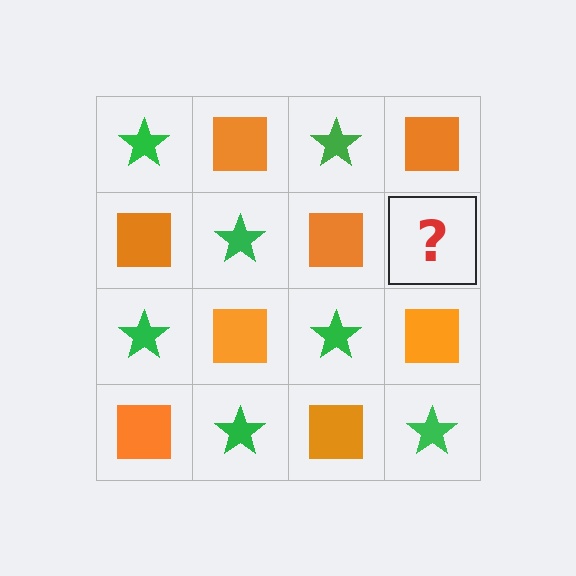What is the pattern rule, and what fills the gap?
The rule is that it alternates green star and orange square in a checkerboard pattern. The gap should be filled with a green star.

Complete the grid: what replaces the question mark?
The question mark should be replaced with a green star.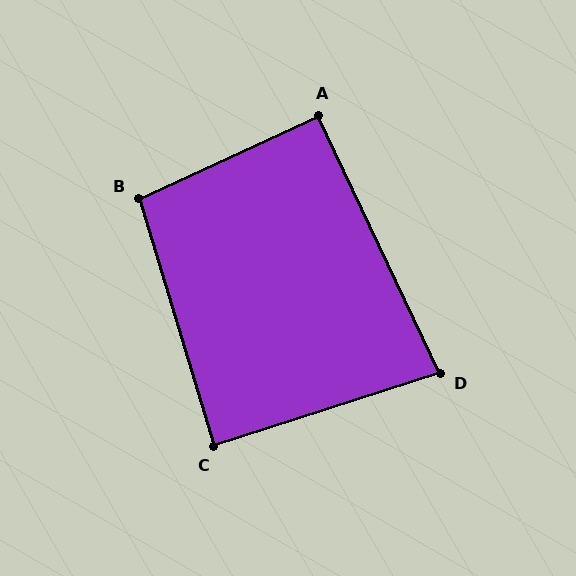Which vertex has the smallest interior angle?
D, at approximately 82 degrees.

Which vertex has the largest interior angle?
B, at approximately 98 degrees.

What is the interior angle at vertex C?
Approximately 89 degrees (approximately right).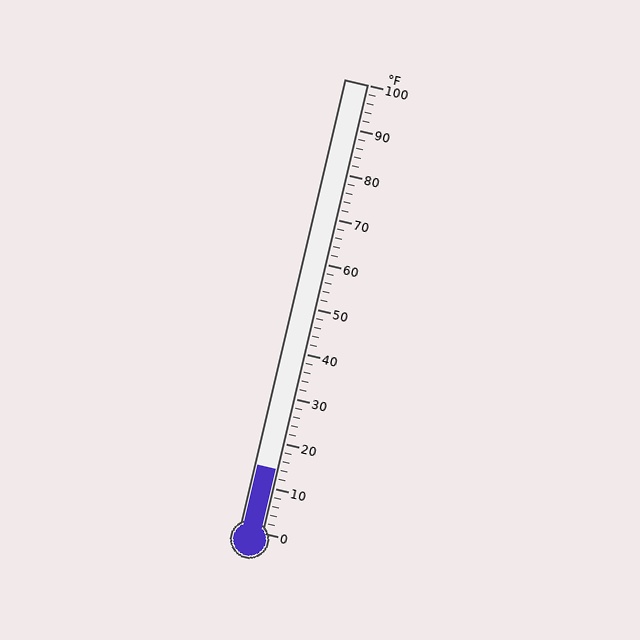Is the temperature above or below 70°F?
The temperature is below 70°F.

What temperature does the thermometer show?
The thermometer shows approximately 14°F.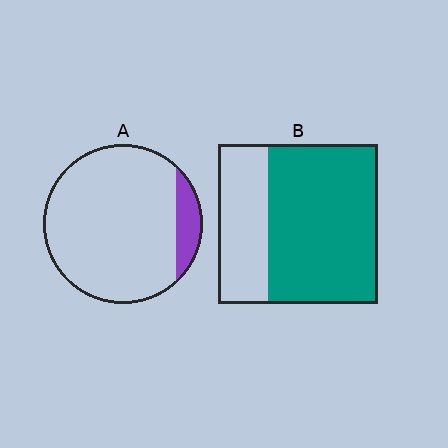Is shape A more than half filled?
No.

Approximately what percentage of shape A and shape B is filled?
A is approximately 10% and B is approximately 70%.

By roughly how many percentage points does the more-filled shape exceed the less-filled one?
By roughly 60 percentage points (B over A).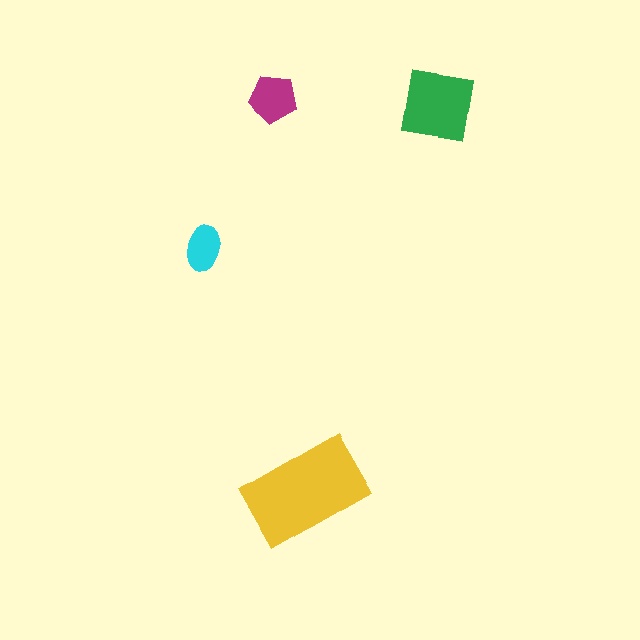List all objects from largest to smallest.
The yellow rectangle, the green square, the magenta pentagon, the cyan ellipse.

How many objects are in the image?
There are 4 objects in the image.